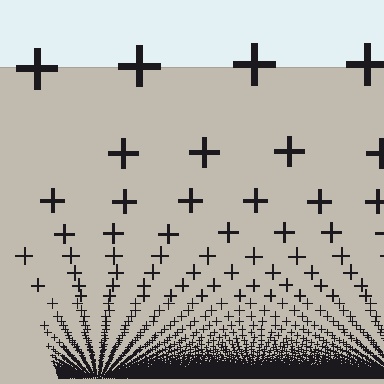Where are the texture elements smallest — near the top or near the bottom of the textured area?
Near the bottom.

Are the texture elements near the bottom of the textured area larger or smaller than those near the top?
Smaller. The gradient is inverted — elements near the bottom are smaller and denser.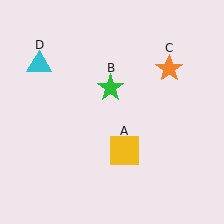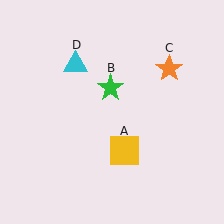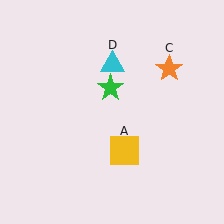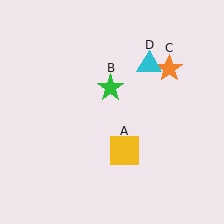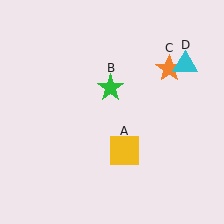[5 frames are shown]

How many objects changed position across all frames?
1 object changed position: cyan triangle (object D).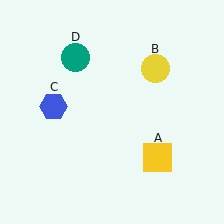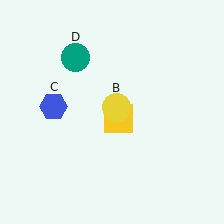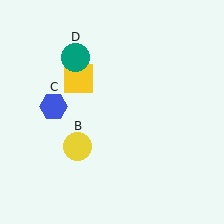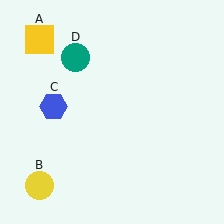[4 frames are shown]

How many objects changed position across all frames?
2 objects changed position: yellow square (object A), yellow circle (object B).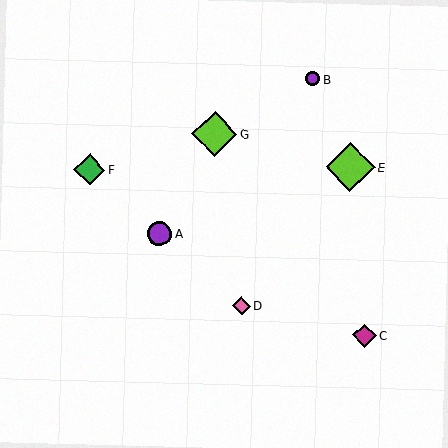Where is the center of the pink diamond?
The center of the pink diamond is at (241, 306).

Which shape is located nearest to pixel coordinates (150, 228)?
The purple circle (labeled A) at (160, 234) is nearest to that location.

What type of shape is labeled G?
Shape G is a lime diamond.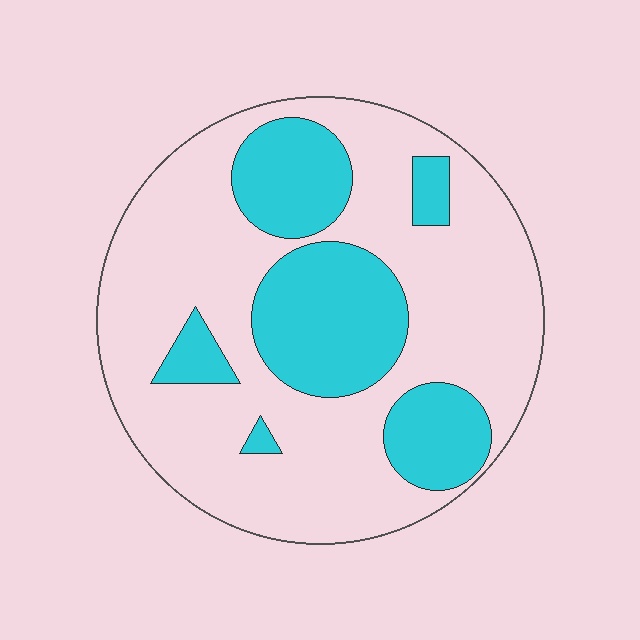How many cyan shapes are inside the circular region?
6.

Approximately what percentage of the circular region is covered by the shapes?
Approximately 30%.